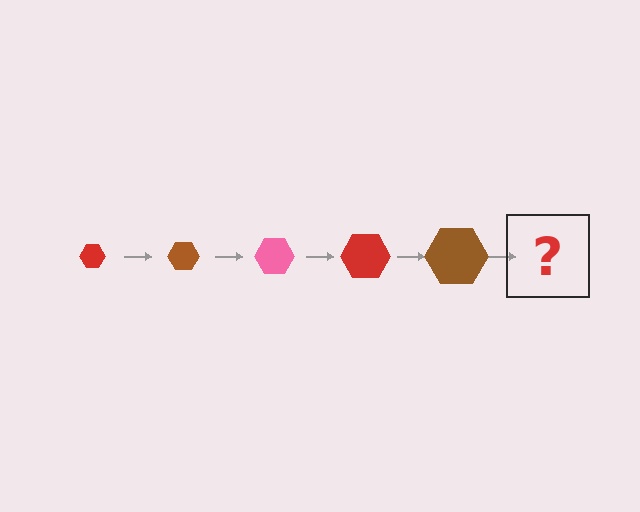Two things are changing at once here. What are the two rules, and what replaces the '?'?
The two rules are that the hexagon grows larger each step and the color cycles through red, brown, and pink. The '?' should be a pink hexagon, larger than the previous one.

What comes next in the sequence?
The next element should be a pink hexagon, larger than the previous one.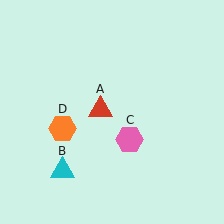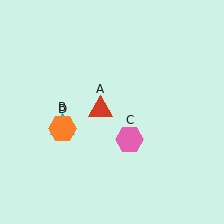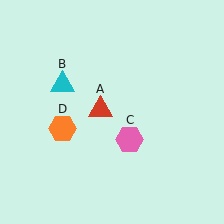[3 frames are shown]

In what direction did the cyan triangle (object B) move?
The cyan triangle (object B) moved up.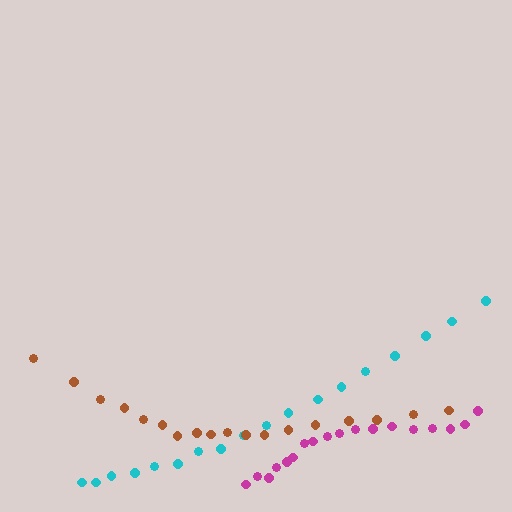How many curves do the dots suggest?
There are 3 distinct paths.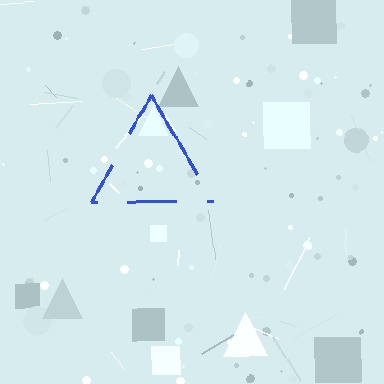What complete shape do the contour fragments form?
The contour fragments form a triangle.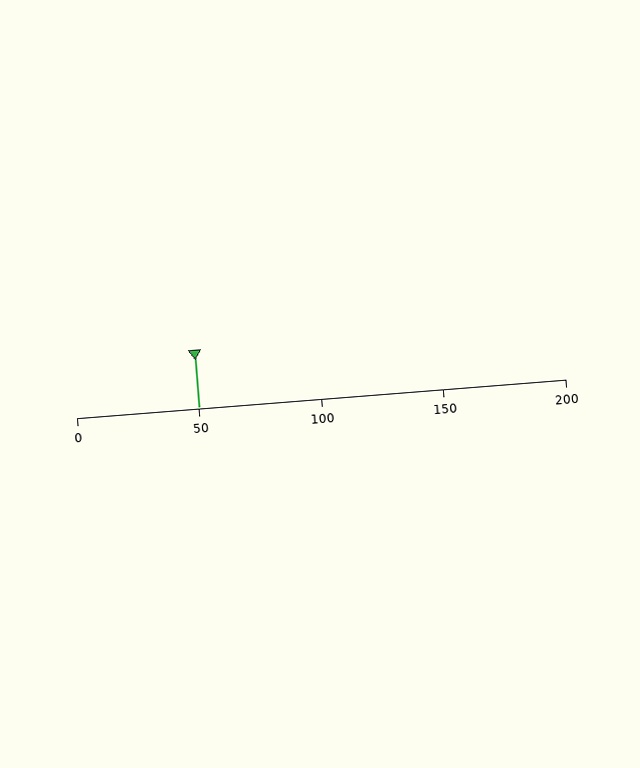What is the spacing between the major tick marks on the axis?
The major ticks are spaced 50 apart.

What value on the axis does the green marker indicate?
The marker indicates approximately 50.